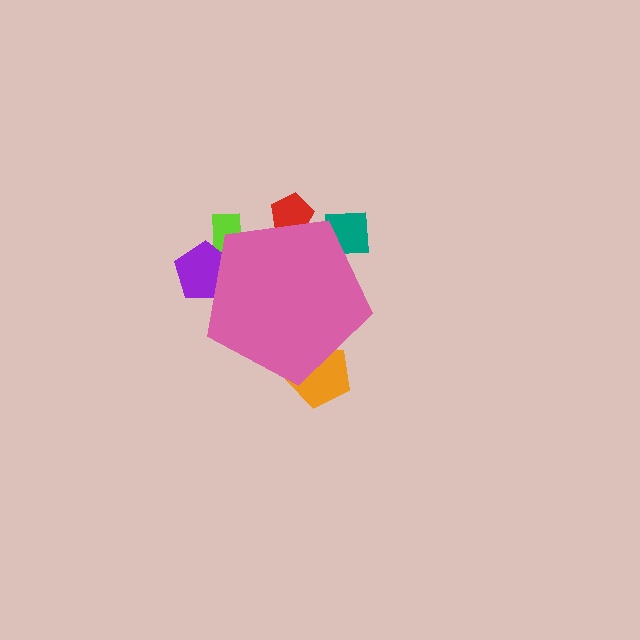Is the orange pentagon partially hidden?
Yes, the orange pentagon is partially hidden behind the pink pentagon.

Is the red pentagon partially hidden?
Yes, the red pentagon is partially hidden behind the pink pentagon.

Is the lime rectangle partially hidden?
Yes, the lime rectangle is partially hidden behind the pink pentagon.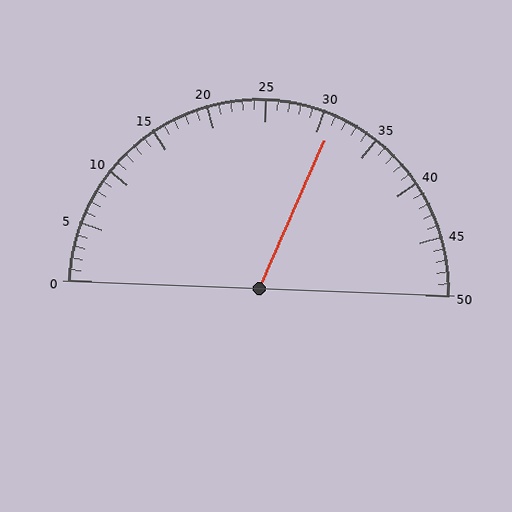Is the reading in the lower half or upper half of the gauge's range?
The reading is in the upper half of the range (0 to 50).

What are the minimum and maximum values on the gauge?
The gauge ranges from 0 to 50.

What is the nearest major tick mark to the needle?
The nearest major tick mark is 30.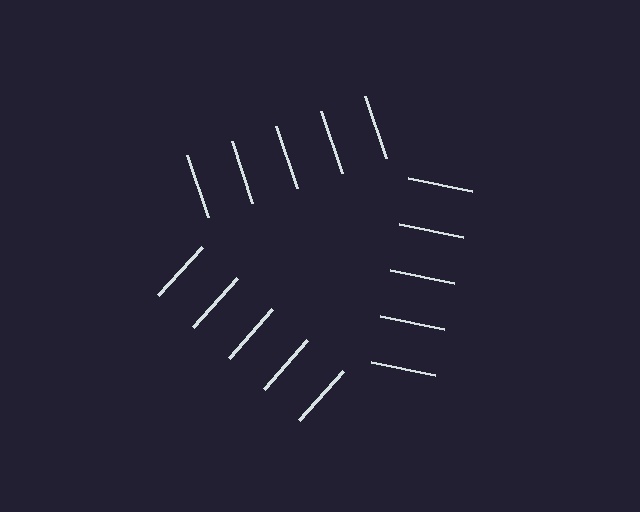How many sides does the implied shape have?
3 sides — the line-ends trace a triangle.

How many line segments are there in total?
15 — 5 along each of the 3 edges.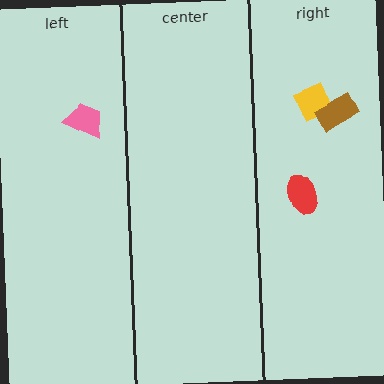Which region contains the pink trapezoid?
The left region.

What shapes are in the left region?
The pink trapezoid.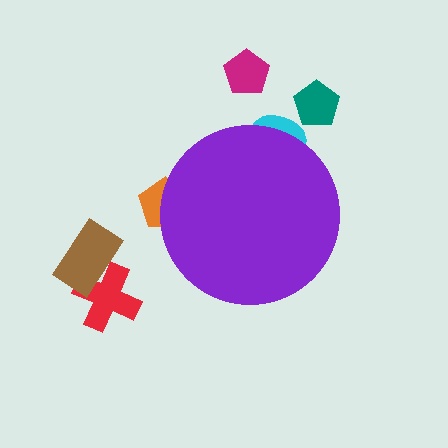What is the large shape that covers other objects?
A purple circle.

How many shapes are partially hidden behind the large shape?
2 shapes are partially hidden.